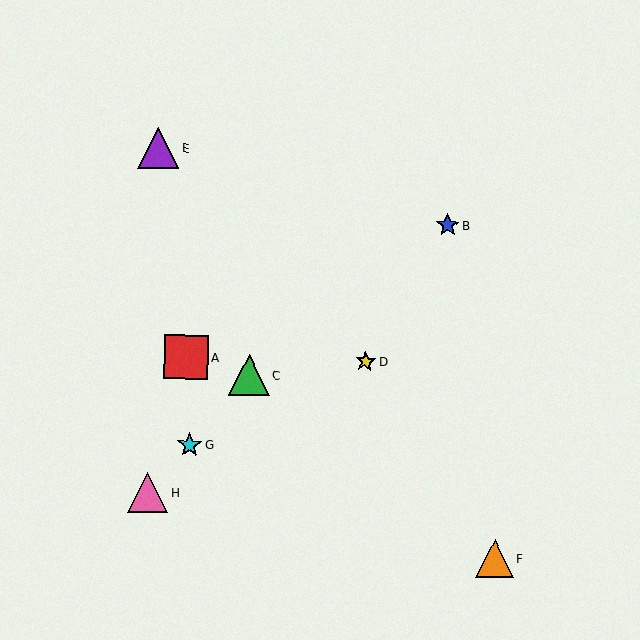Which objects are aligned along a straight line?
Objects C, G, H are aligned along a straight line.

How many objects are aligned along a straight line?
3 objects (C, G, H) are aligned along a straight line.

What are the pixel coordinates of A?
Object A is at (186, 357).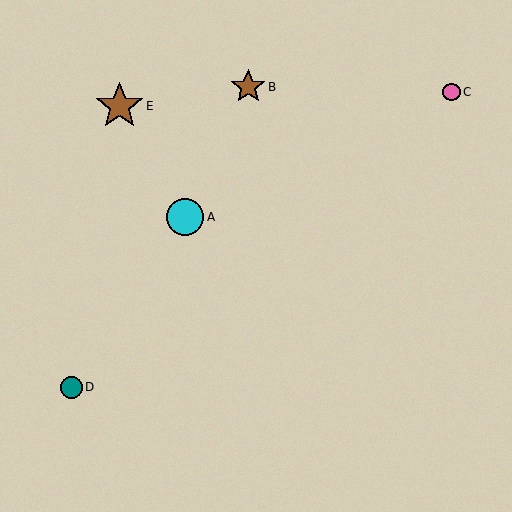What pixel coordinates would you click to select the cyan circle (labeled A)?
Click at (185, 217) to select the cyan circle A.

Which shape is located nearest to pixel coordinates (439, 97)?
The pink circle (labeled C) at (452, 92) is nearest to that location.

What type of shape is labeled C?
Shape C is a pink circle.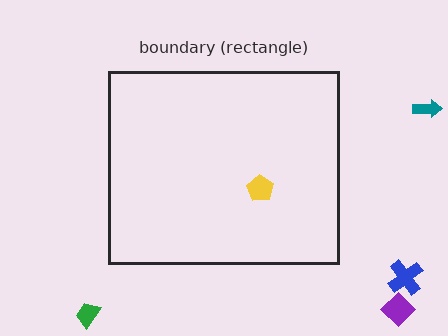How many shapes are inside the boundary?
1 inside, 4 outside.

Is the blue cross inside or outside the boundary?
Outside.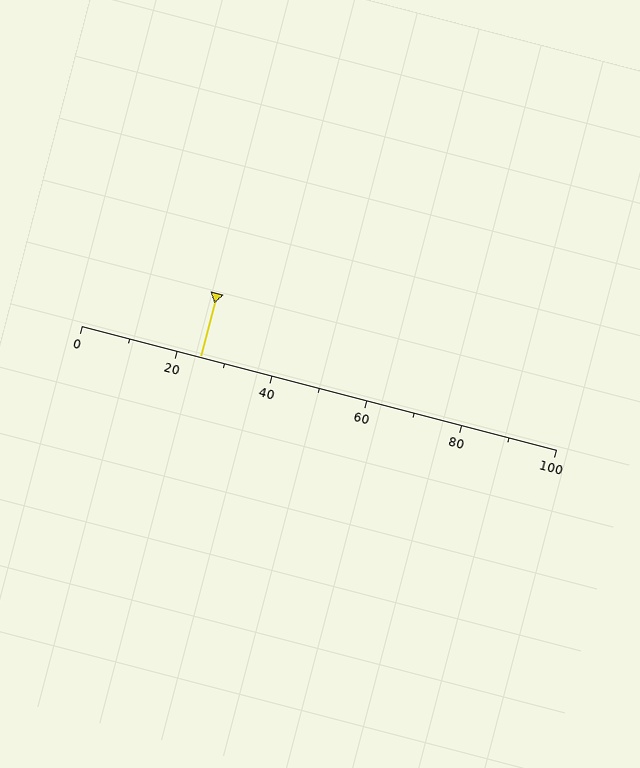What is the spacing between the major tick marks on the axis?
The major ticks are spaced 20 apart.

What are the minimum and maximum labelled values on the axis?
The axis runs from 0 to 100.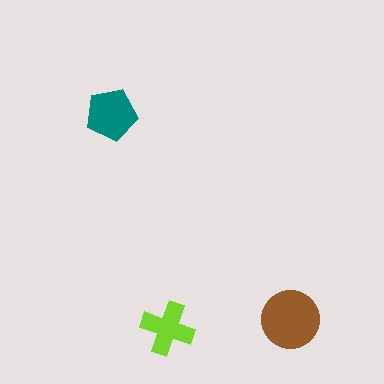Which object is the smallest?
The lime cross.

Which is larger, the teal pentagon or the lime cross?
The teal pentagon.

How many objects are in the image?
There are 3 objects in the image.